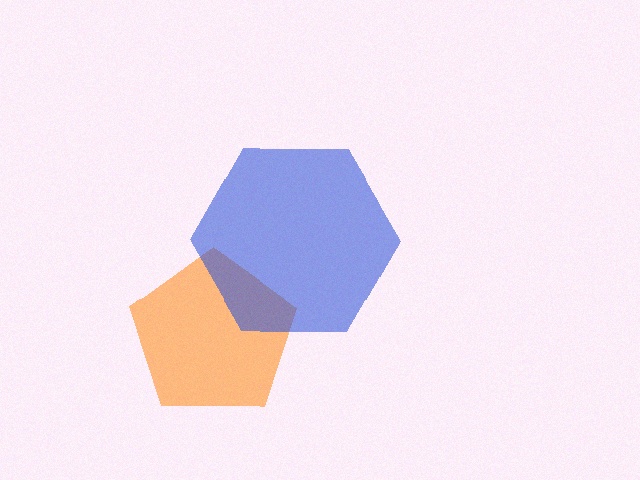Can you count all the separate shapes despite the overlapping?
Yes, there are 2 separate shapes.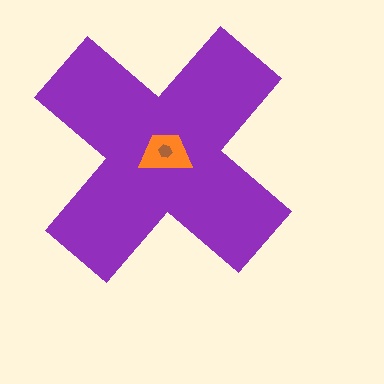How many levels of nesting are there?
3.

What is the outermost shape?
The purple cross.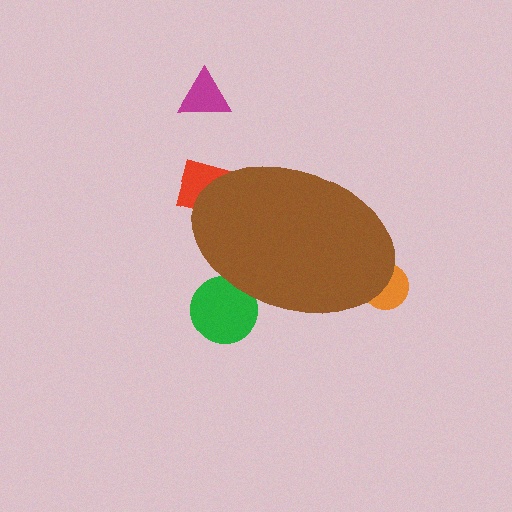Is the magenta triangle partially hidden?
No, the magenta triangle is fully visible.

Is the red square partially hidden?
Yes, the red square is partially hidden behind the brown ellipse.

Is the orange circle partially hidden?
Yes, the orange circle is partially hidden behind the brown ellipse.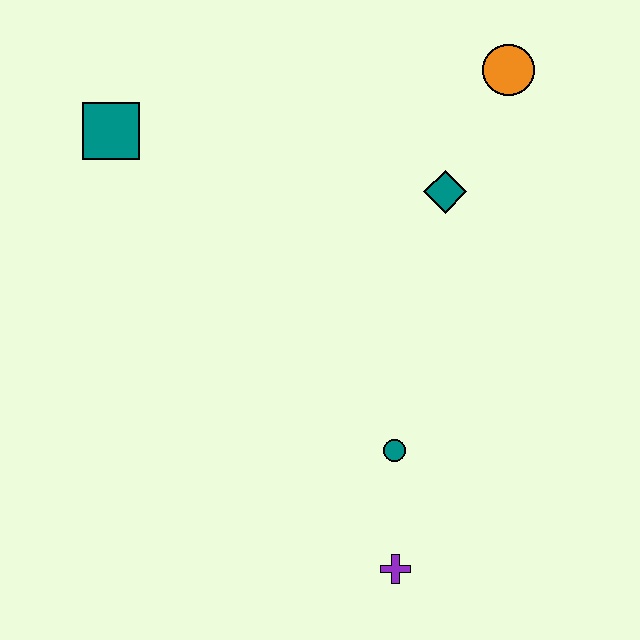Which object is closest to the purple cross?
The teal circle is closest to the purple cross.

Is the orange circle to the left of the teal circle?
No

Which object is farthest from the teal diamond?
The purple cross is farthest from the teal diamond.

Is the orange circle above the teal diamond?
Yes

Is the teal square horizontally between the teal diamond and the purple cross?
No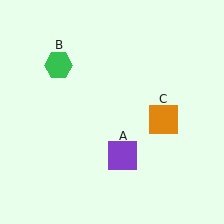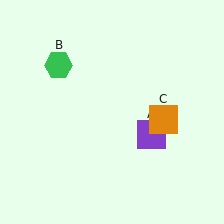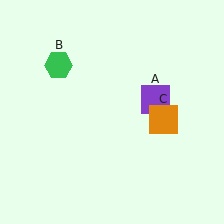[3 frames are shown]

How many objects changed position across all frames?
1 object changed position: purple square (object A).